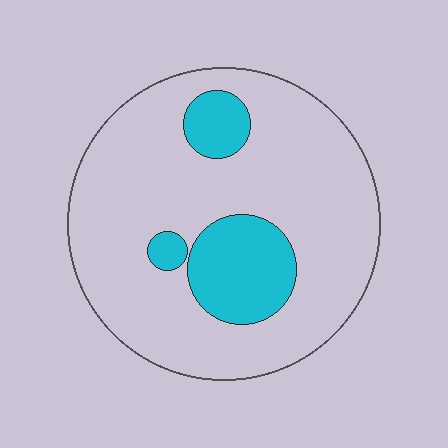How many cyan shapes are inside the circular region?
3.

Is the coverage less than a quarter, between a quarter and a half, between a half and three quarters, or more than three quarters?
Less than a quarter.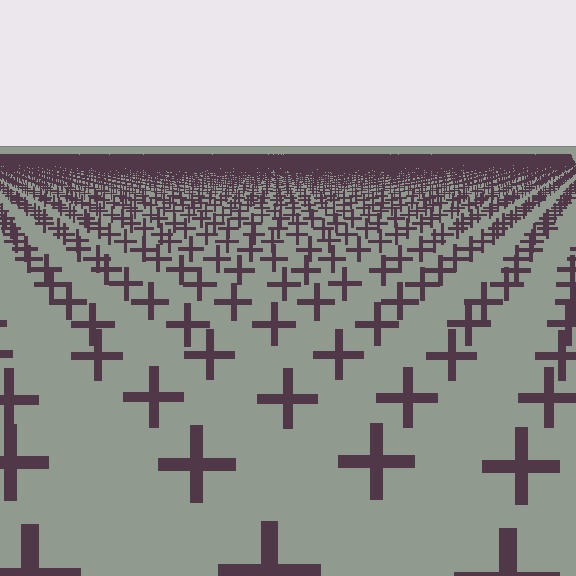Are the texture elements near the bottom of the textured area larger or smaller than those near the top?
Larger. Near the bottom, elements are closer to the viewer and appear at a bigger on-screen size.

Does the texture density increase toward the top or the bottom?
Density increases toward the top.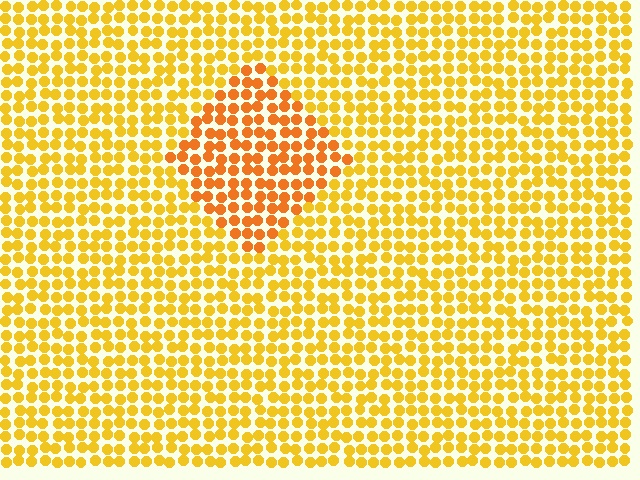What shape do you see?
I see a diamond.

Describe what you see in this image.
The image is filled with small yellow elements in a uniform arrangement. A diamond-shaped region is visible where the elements are tinted to a slightly different hue, forming a subtle color boundary.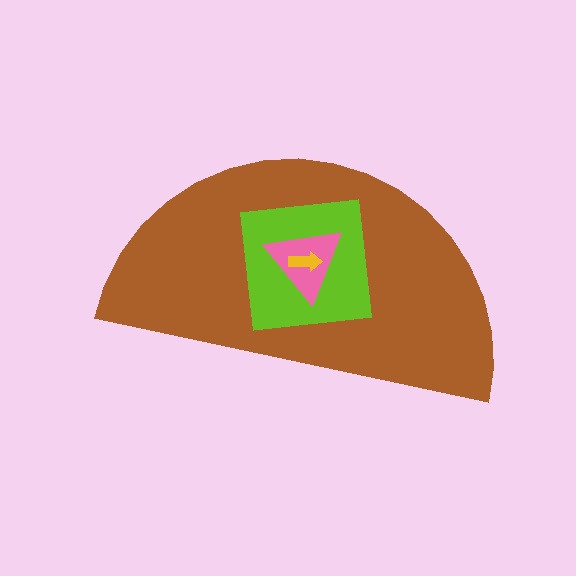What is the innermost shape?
The yellow arrow.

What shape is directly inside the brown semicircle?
The lime square.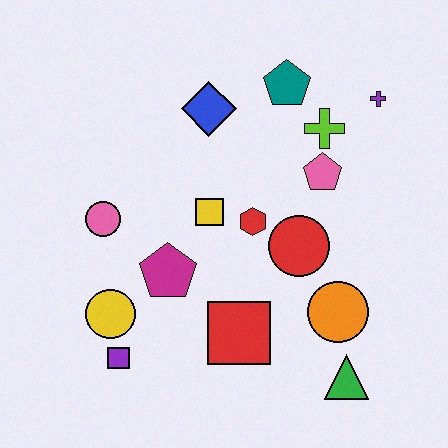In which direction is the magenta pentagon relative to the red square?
The magenta pentagon is to the left of the red square.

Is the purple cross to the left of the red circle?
No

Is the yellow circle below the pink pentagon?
Yes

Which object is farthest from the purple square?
The purple cross is farthest from the purple square.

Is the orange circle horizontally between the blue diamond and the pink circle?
No